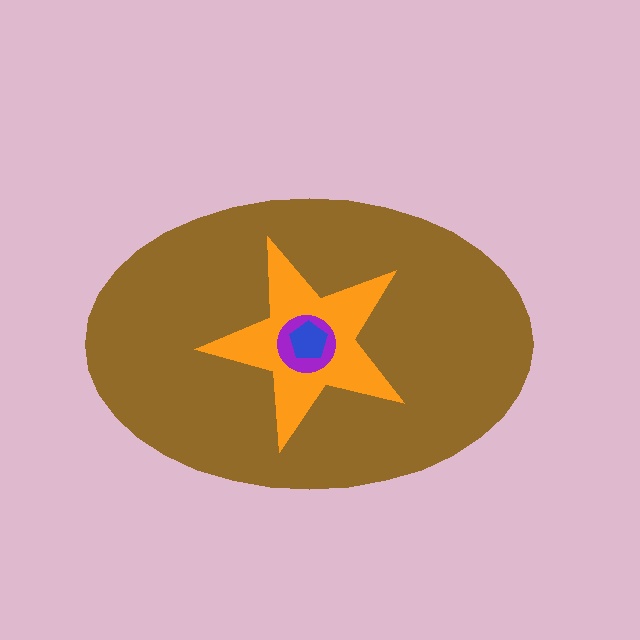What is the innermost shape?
The blue pentagon.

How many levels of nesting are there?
4.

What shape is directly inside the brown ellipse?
The orange star.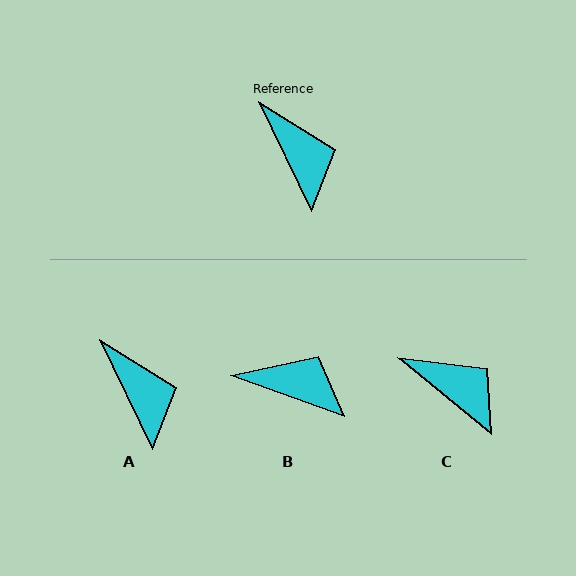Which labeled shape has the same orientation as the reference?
A.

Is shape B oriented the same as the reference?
No, it is off by about 44 degrees.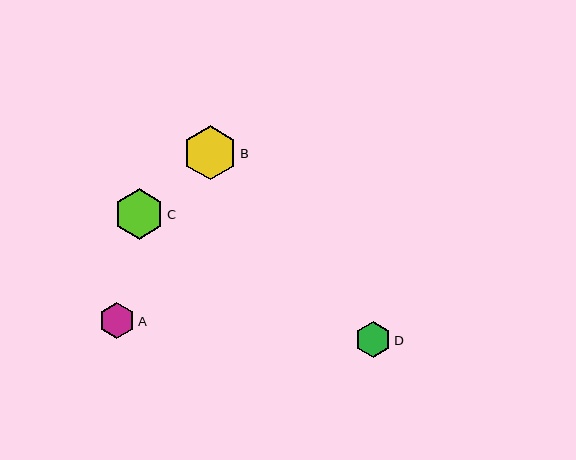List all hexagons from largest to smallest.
From largest to smallest: B, C, A, D.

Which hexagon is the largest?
Hexagon B is the largest with a size of approximately 54 pixels.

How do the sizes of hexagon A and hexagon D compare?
Hexagon A and hexagon D are approximately the same size.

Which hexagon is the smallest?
Hexagon D is the smallest with a size of approximately 36 pixels.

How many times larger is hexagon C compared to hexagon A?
Hexagon C is approximately 1.4 times the size of hexagon A.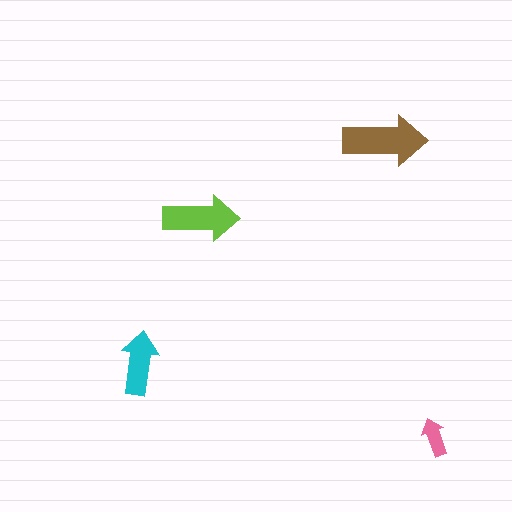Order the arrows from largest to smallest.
the brown one, the lime one, the cyan one, the pink one.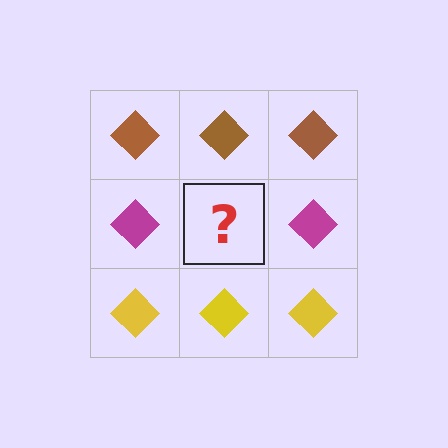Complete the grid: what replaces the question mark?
The question mark should be replaced with a magenta diamond.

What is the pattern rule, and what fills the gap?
The rule is that each row has a consistent color. The gap should be filled with a magenta diamond.